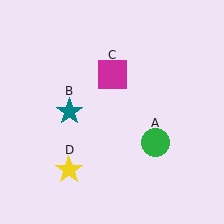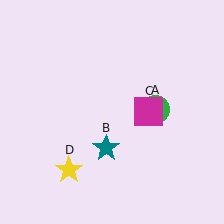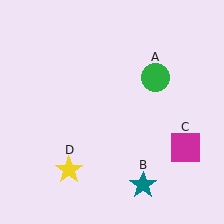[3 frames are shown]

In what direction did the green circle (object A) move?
The green circle (object A) moved up.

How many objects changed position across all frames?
3 objects changed position: green circle (object A), teal star (object B), magenta square (object C).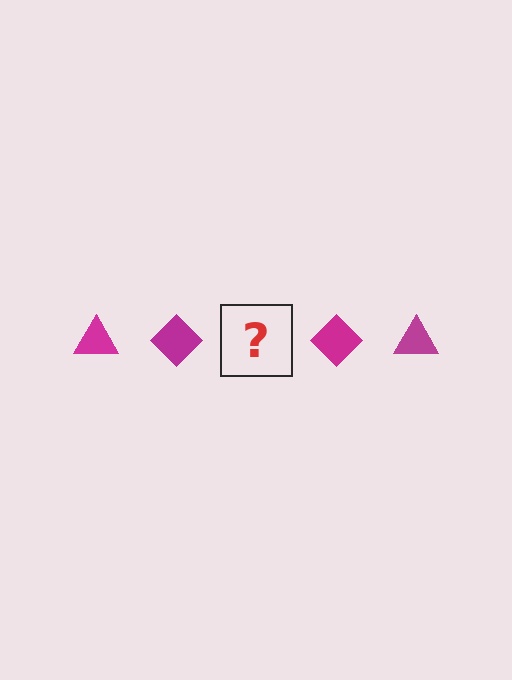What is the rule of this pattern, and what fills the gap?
The rule is that the pattern cycles through triangle, diamond shapes in magenta. The gap should be filled with a magenta triangle.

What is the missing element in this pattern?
The missing element is a magenta triangle.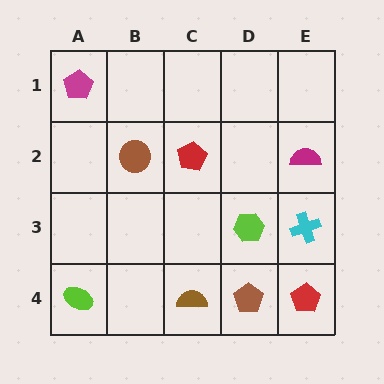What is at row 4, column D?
A brown pentagon.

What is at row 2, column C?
A red pentagon.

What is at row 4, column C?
A brown semicircle.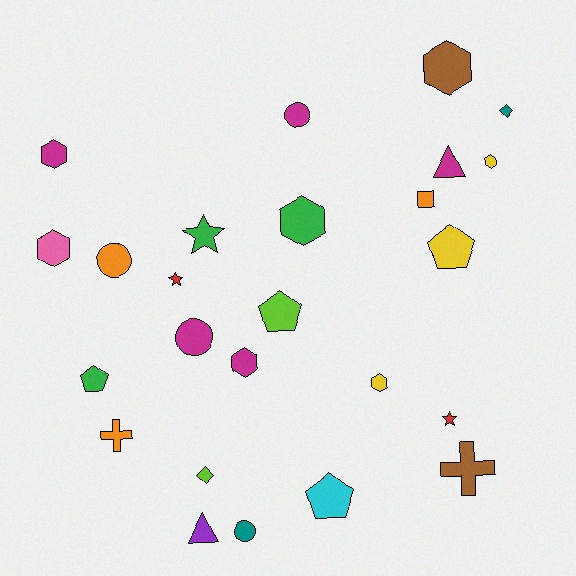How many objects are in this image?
There are 25 objects.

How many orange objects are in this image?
There are 3 orange objects.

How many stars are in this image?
There are 3 stars.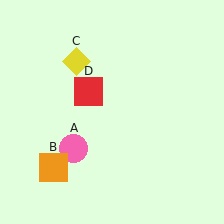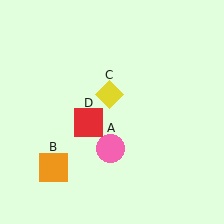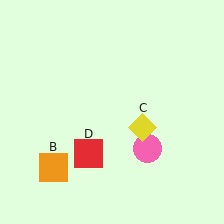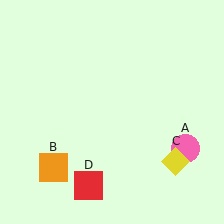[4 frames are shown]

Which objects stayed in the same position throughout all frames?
Orange square (object B) remained stationary.